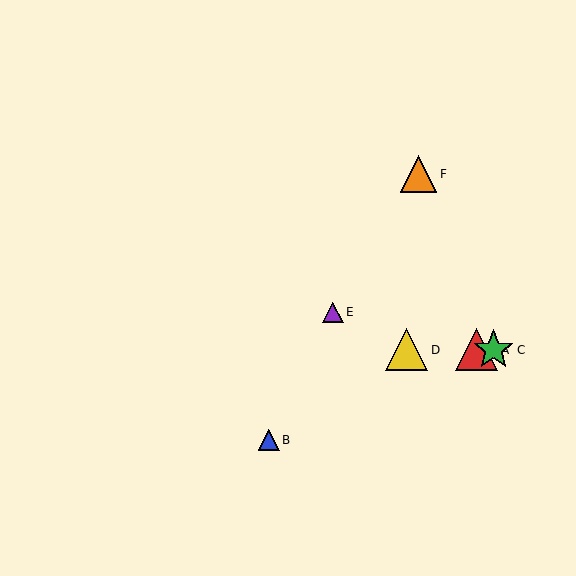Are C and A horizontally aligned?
Yes, both are at y≈350.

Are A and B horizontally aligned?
No, A is at y≈350 and B is at y≈440.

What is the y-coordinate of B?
Object B is at y≈440.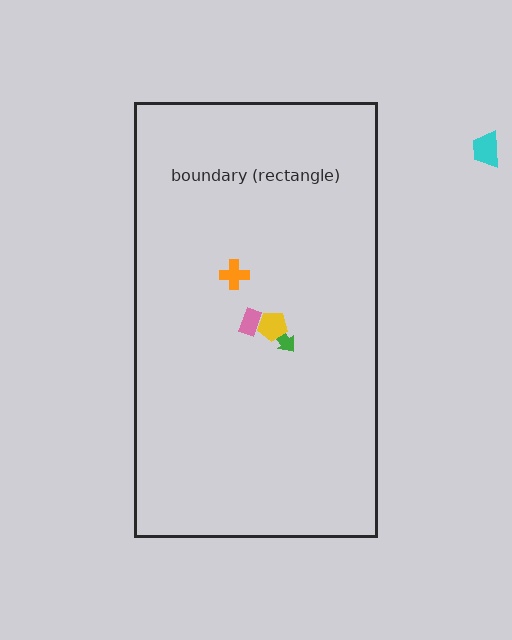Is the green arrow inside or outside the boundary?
Inside.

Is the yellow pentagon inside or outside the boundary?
Inside.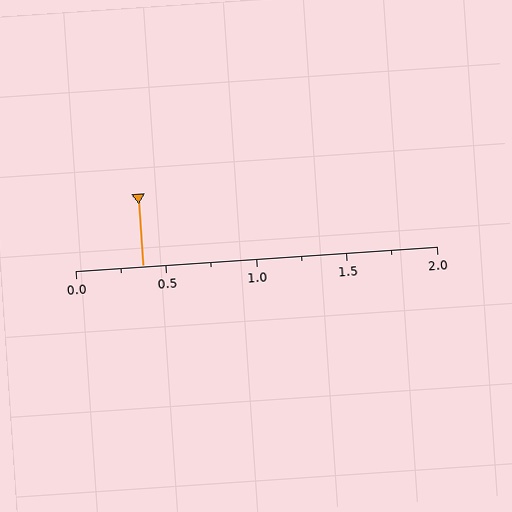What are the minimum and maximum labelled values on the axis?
The axis runs from 0.0 to 2.0.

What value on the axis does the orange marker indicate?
The marker indicates approximately 0.38.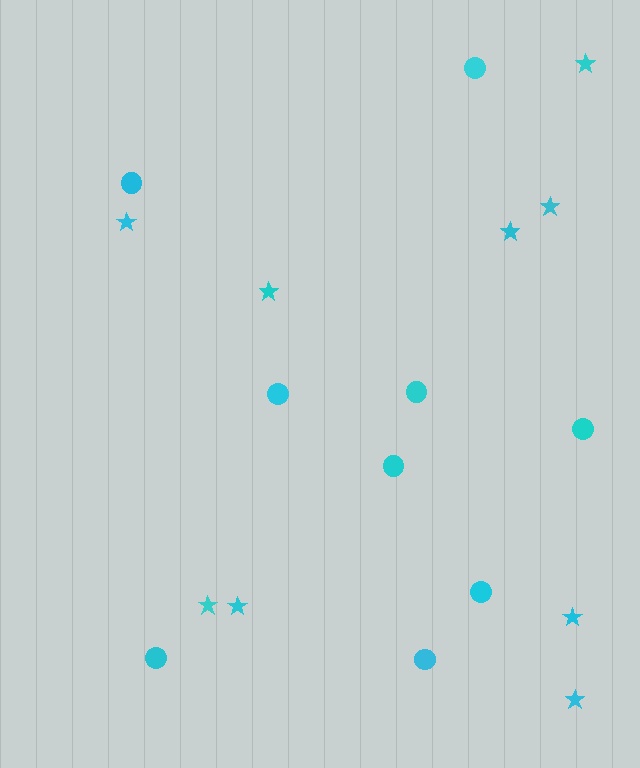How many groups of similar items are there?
There are 2 groups: one group of circles (9) and one group of stars (9).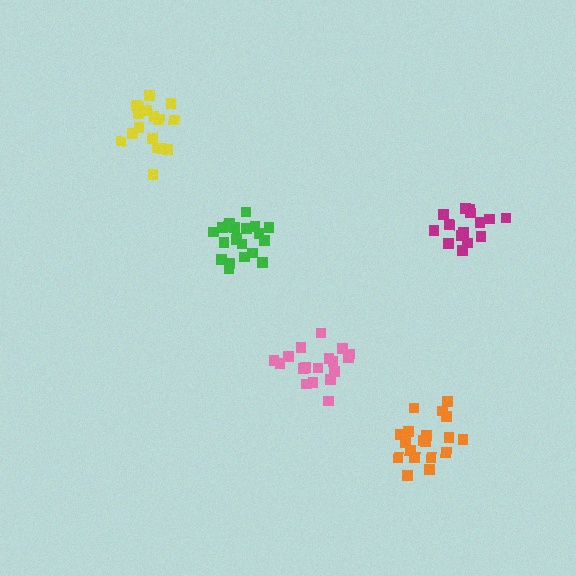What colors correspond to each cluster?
The clusters are colored: green, magenta, pink, yellow, orange.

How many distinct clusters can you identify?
There are 5 distinct clusters.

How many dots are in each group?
Group 1: 21 dots, Group 2: 15 dots, Group 3: 18 dots, Group 4: 18 dots, Group 5: 19 dots (91 total).